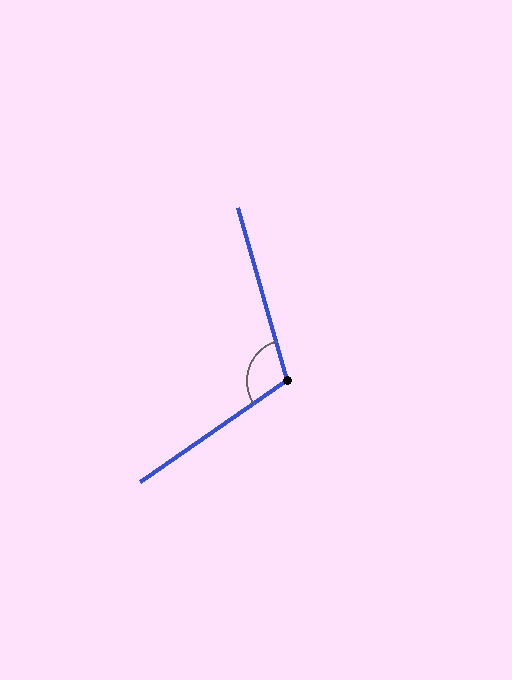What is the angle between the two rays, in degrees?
Approximately 109 degrees.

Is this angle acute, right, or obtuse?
It is obtuse.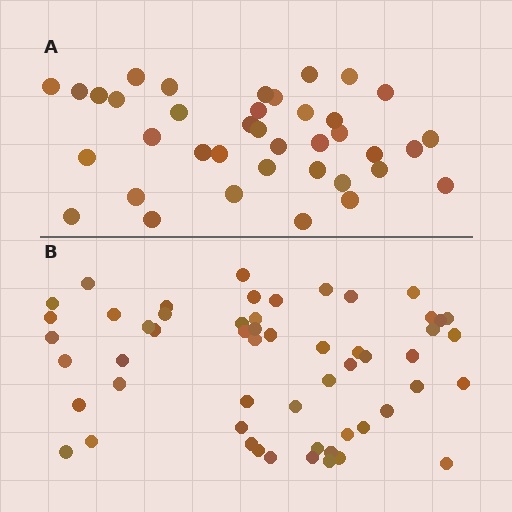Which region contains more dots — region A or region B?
Region B (the bottom region) has more dots.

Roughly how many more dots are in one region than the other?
Region B has approximately 15 more dots than region A.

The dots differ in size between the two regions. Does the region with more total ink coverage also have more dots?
No. Region A has more total ink coverage because its dots are larger, but region B actually contains more individual dots. Total area can be misleading — the number of items is what matters here.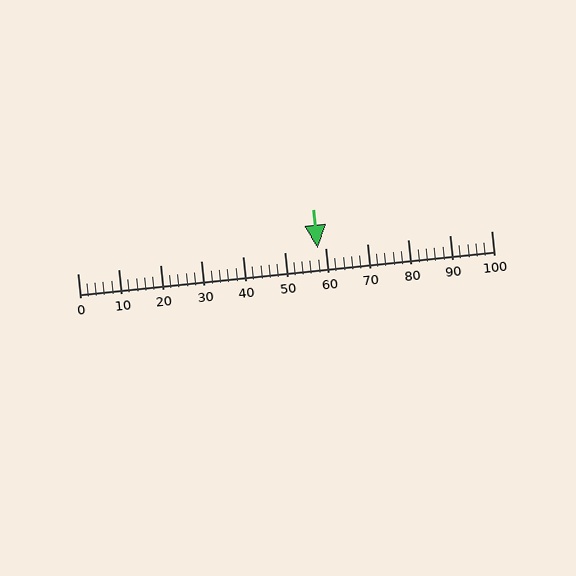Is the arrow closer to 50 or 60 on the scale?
The arrow is closer to 60.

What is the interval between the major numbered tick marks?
The major tick marks are spaced 10 units apart.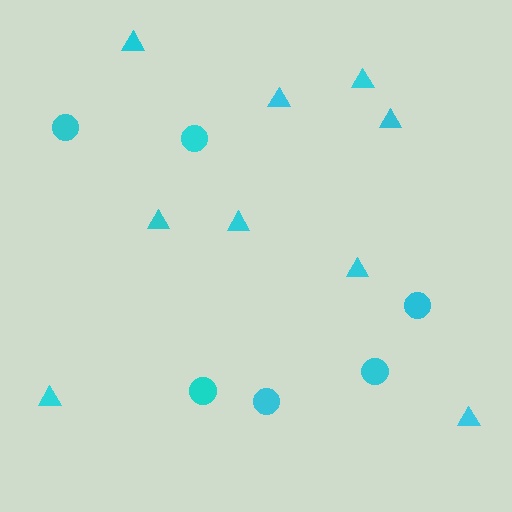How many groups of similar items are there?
There are 2 groups: one group of triangles (9) and one group of circles (6).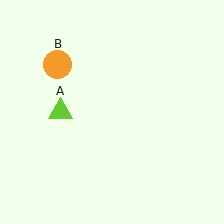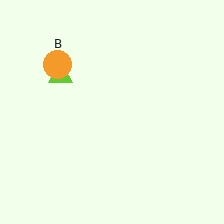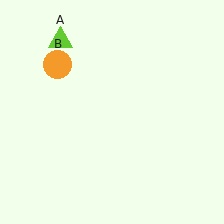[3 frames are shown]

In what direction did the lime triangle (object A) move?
The lime triangle (object A) moved up.